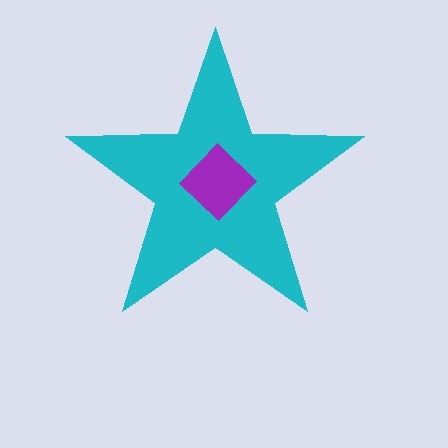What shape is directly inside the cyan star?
The purple diamond.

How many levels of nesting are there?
2.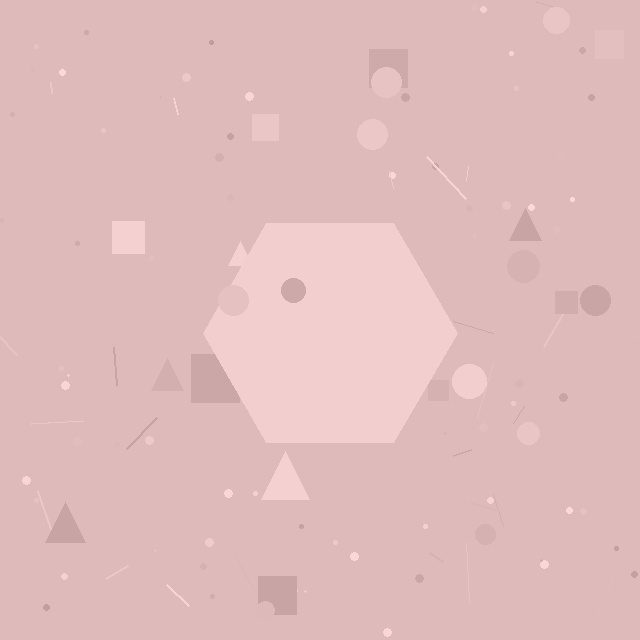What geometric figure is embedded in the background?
A hexagon is embedded in the background.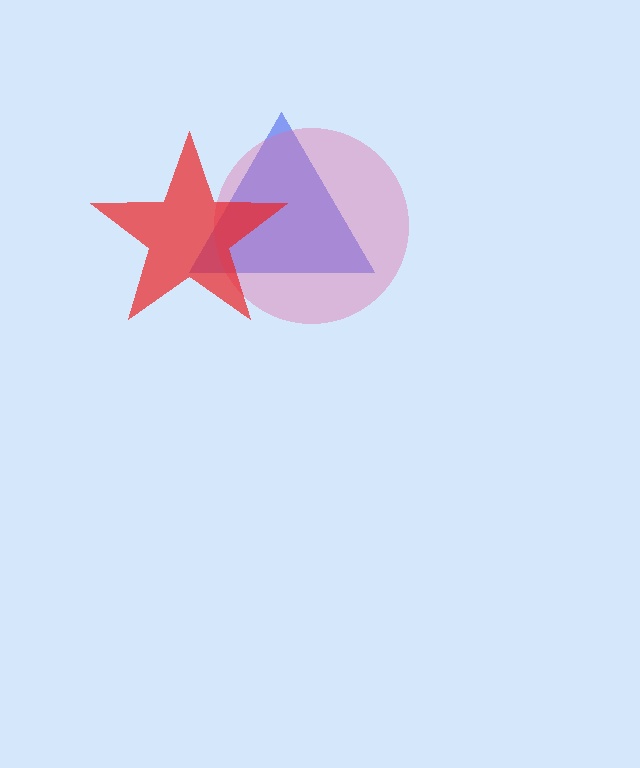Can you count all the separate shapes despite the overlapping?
Yes, there are 3 separate shapes.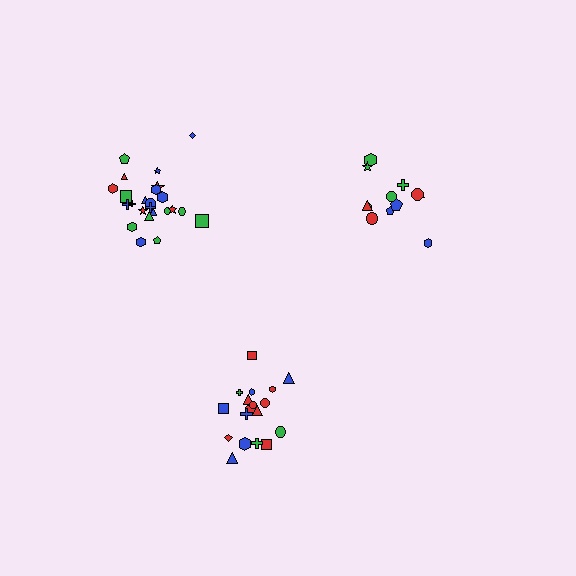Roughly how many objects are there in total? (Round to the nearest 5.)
Roughly 55 objects in total.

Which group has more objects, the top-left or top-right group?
The top-left group.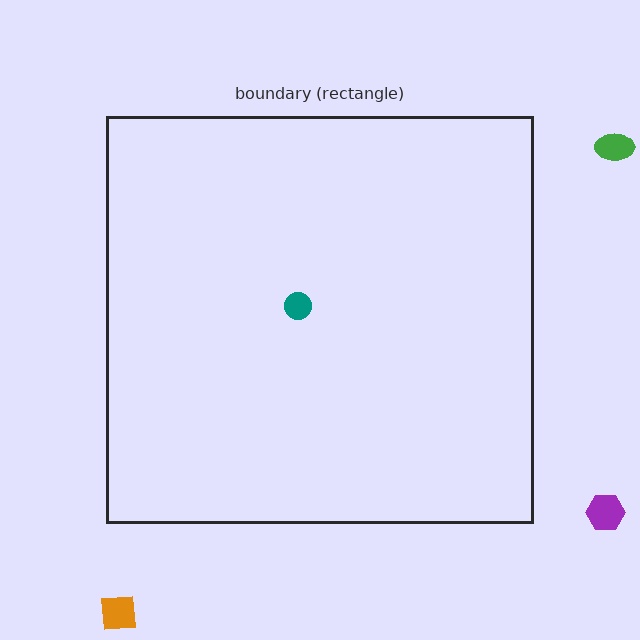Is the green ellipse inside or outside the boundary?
Outside.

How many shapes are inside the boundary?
1 inside, 3 outside.